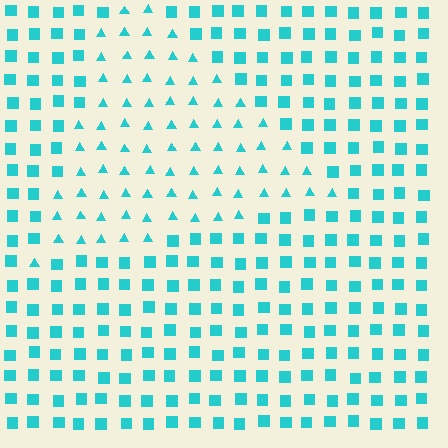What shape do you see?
I see a triangle.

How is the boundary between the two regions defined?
The boundary is defined by a change in element shape: triangles inside vs. squares outside. All elements share the same color and spacing.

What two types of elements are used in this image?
The image uses triangles inside the triangle region and squares outside it.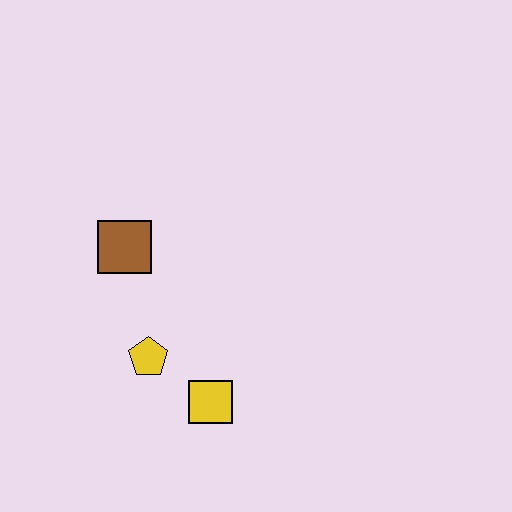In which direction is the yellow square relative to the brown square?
The yellow square is below the brown square.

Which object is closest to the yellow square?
The yellow pentagon is closest to the yellow square.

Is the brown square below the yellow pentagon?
No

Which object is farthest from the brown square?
The yellow square is farthest from the brown square.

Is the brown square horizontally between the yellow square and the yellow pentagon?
No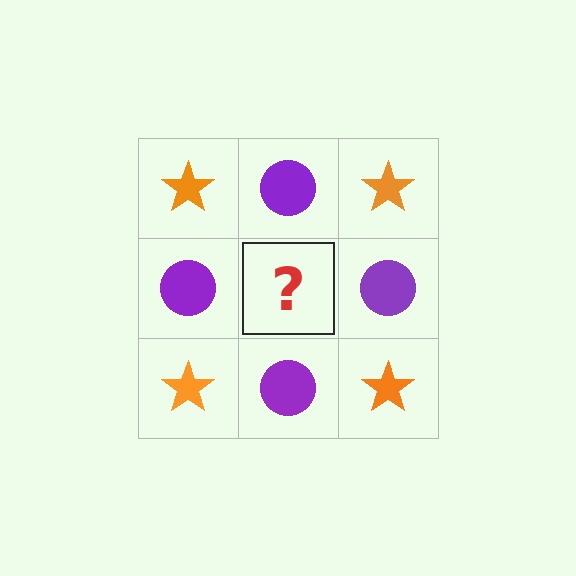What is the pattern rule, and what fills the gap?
The rule is that it alternates orange star and purple circle in a checkerboard pattern. The gap should be filled with an orange star.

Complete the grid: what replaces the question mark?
The question mark should be replaced with an orange star.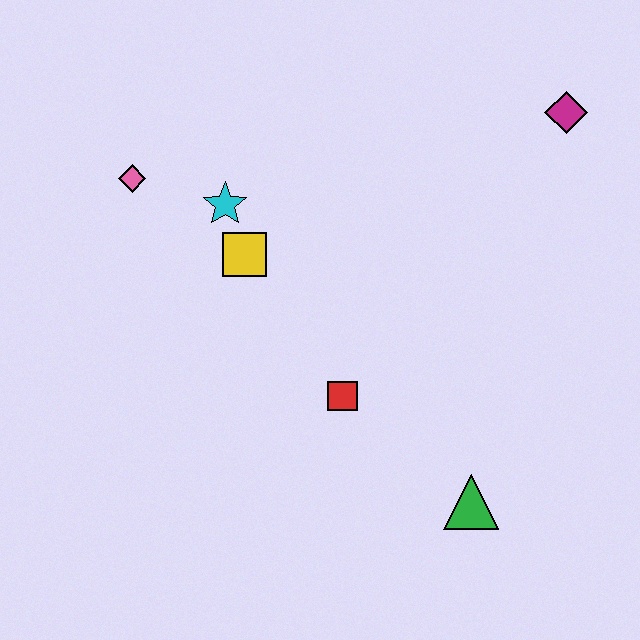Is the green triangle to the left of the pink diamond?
No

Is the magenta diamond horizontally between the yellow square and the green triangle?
No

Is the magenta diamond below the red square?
No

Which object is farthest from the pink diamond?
The green triangle is farthest from the pink diamond.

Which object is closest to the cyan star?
The yellow square is closest to the cyan star.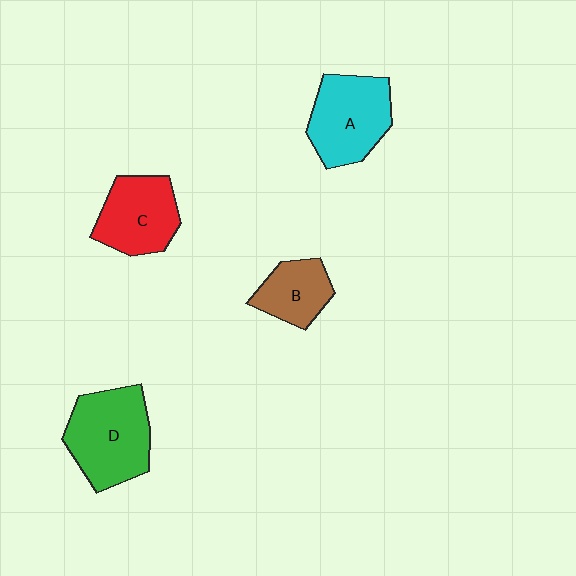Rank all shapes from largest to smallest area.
From largest to smallest: D (green), A (cyan), C (red), B (brown).